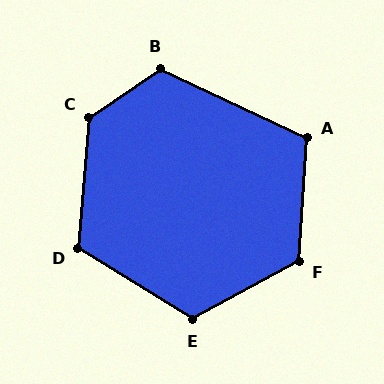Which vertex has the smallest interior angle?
A, at approximately 111 degrees.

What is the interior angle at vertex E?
Approximately 120 degrees (obtuse).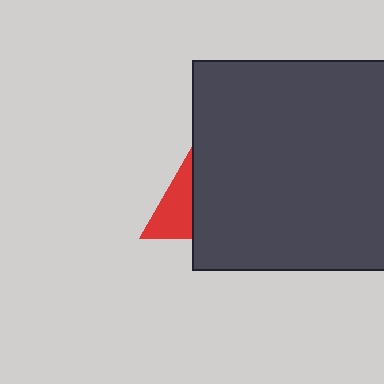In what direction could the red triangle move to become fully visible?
The red triangle could move left. That would shift it out from behind the dark gray square entirely.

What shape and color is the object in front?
The object in front is a dark gray square.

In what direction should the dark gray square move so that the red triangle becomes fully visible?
The dark gray square should move right. That is the shortest direction to clear the overlap and leave the red triangle fully visible.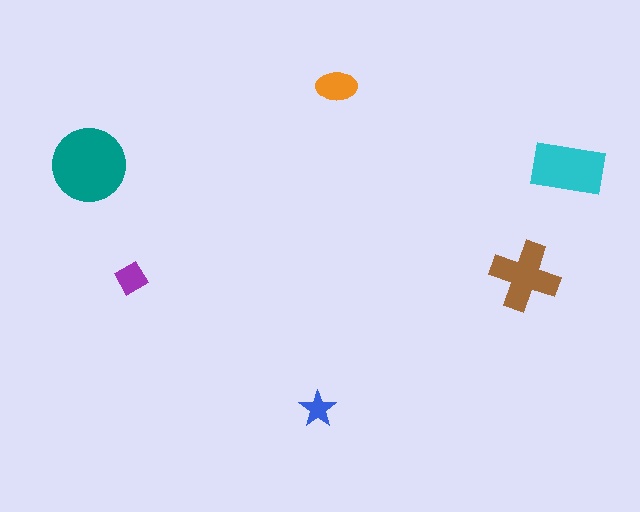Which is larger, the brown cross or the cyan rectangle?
The cyan rectangle.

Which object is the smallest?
The blue star.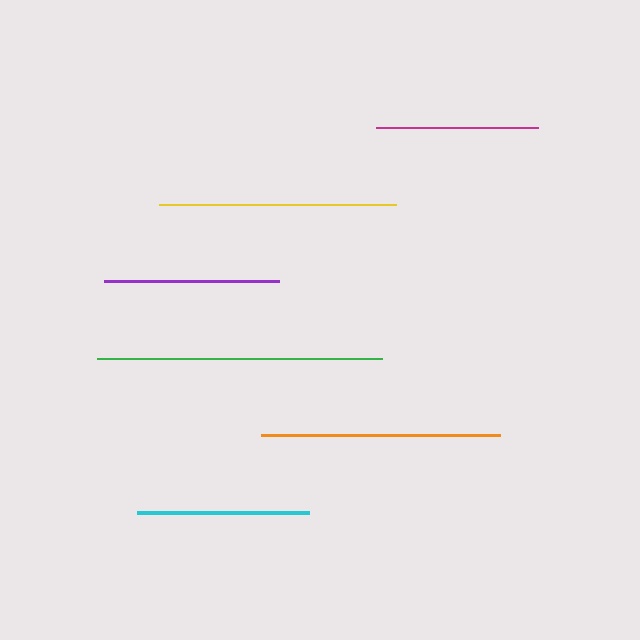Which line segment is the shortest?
The magenta line is the shortest at approximately 162 pixels.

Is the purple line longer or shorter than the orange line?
The orange line is longer than the purple line.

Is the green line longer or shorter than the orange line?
The green line is longer than the orange line.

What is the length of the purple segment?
The purple segment is approximately 175 pixels long.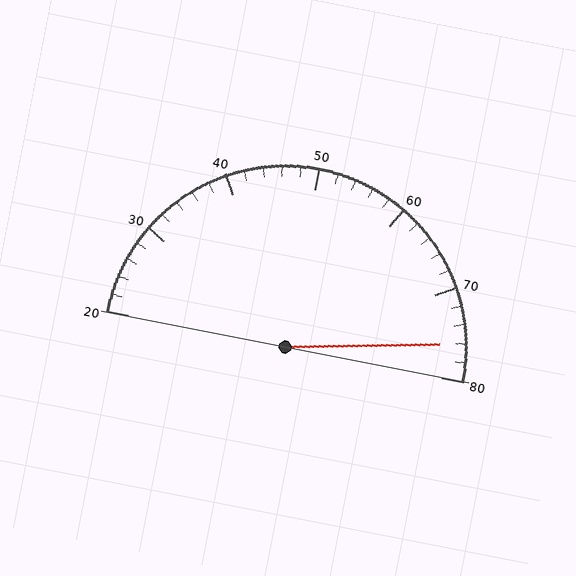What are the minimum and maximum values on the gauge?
The gauge ranges from 20 to 80.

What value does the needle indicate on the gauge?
The needle indicates approximately 76.